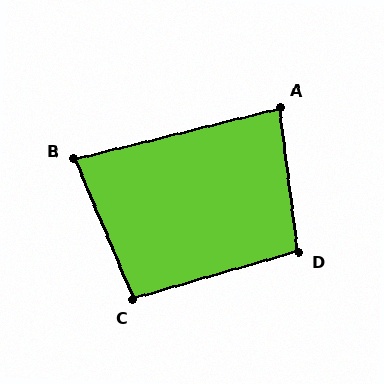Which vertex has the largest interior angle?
D, at approximately 99 degrees.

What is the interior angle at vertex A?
Approximately 83 degrees (acute).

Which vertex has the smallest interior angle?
B, at approximately 81 degrees.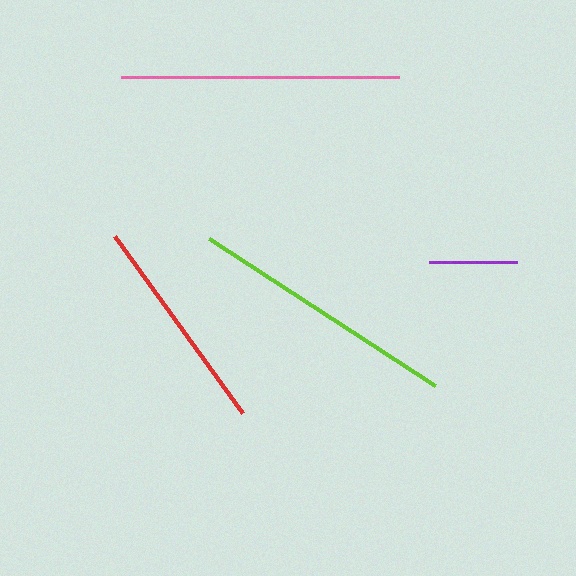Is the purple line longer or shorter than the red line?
The red line is longer than the purple line.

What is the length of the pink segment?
The pink segment is approximately 278 pixels long.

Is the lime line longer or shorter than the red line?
The lime line is longer than the red line.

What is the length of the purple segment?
The purple segment is approximately 88 pixels long.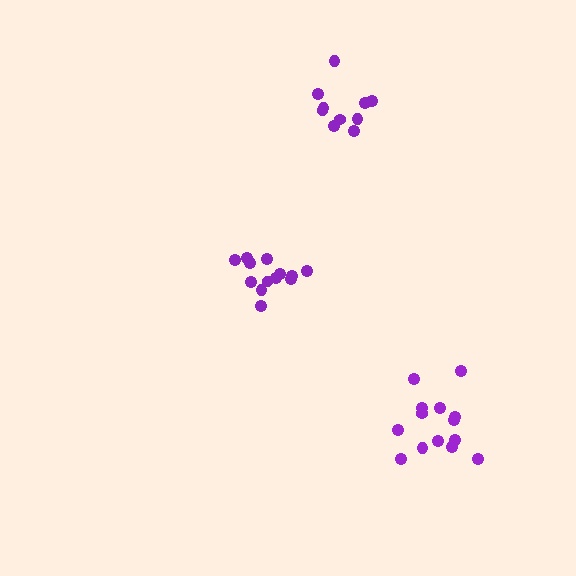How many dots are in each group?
Group 1: 10 dots, Group 2: 13 dots, Group 3: 14 dots (37 total).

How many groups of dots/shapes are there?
There are 3 groups.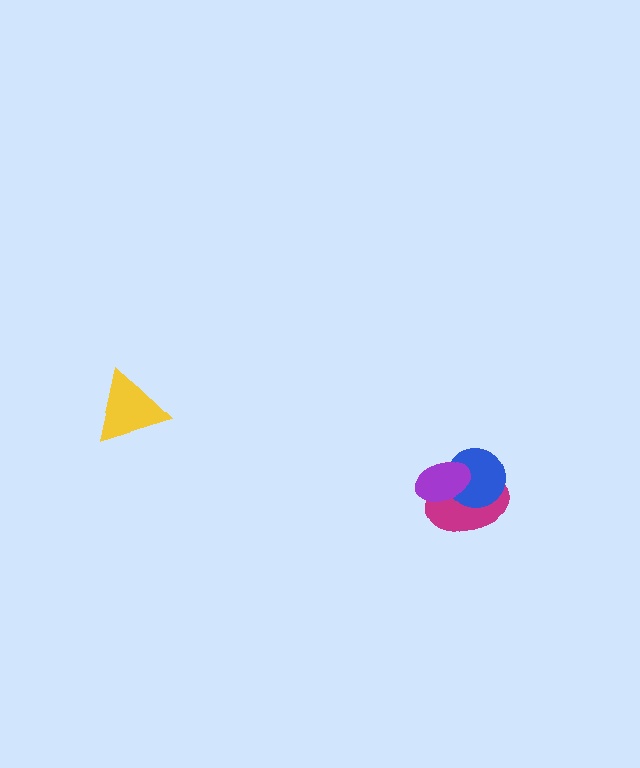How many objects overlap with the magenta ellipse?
2 objects overlap with the magenta ellipse.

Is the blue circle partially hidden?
Yes, it is partially covered by another shape.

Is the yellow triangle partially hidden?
No, no other shape covers it.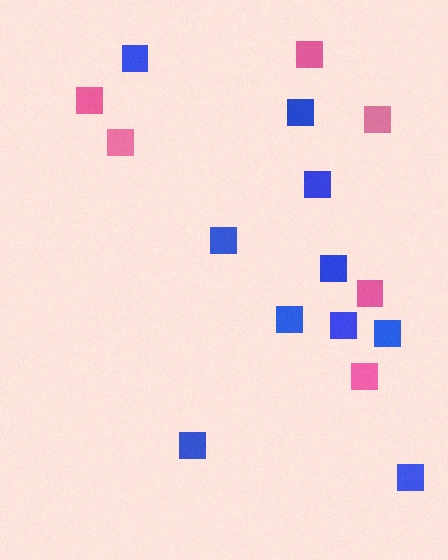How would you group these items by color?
There are 2 groups: one group of pink squares (6) and one group of blue squares (10).